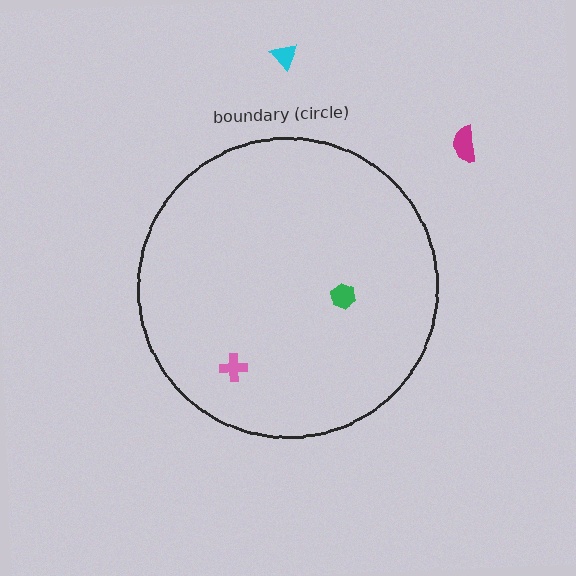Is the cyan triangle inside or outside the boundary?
Outside.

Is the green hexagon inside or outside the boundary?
Inside.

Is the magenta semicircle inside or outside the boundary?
Outside.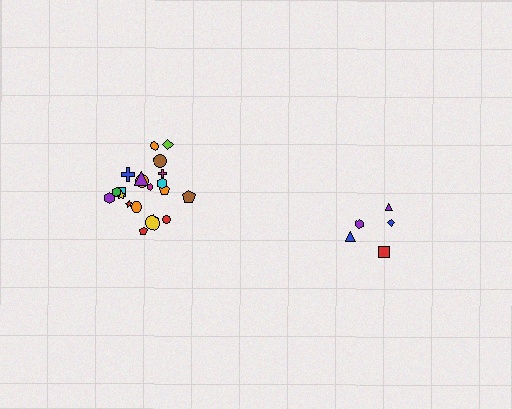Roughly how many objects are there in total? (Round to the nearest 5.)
Roughly 25 objects in total.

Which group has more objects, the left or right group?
The left group.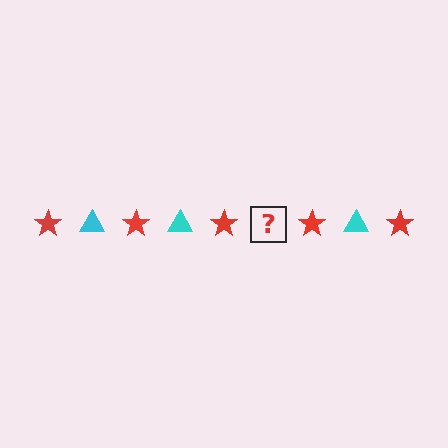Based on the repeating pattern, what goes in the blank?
The blank should be a cyan triangle.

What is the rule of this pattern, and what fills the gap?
The rule is that the pattern alternates between red star and cyan triangle. The gap should be filled with a cyan triangle.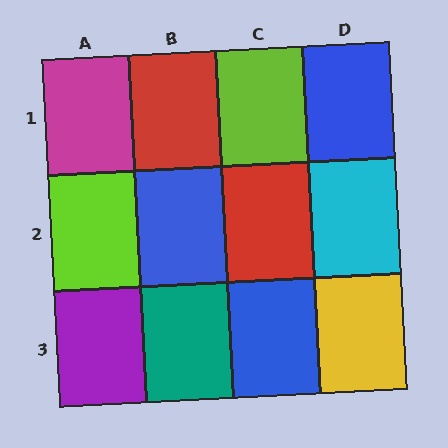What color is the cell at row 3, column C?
Blue.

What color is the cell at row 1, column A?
Magenta.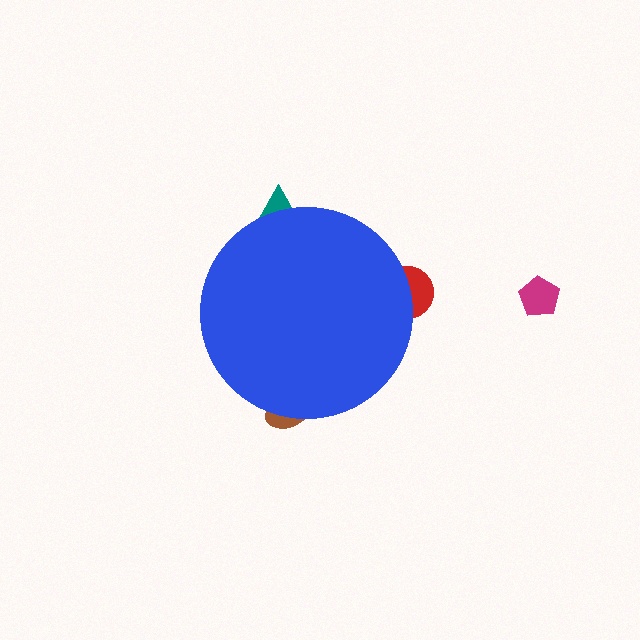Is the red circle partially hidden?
Yes, the red circle is partially hidden behind the blue circle.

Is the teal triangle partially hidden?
Yes, the teal triangle is partially hidden behind the blue circle.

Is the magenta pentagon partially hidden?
No, the magenta pentagon is fully visible.